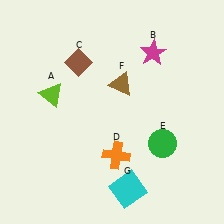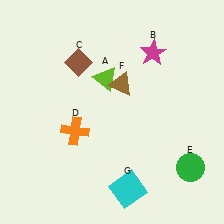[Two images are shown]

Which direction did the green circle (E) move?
The green circle (E) moved right.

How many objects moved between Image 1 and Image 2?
3 objects moved between the two images.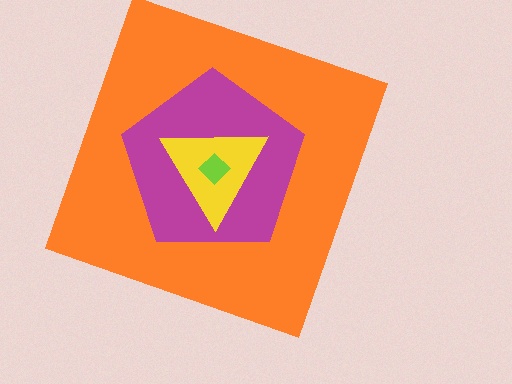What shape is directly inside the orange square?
The magenta pentagon.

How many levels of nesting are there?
4.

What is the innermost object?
The lime diamond.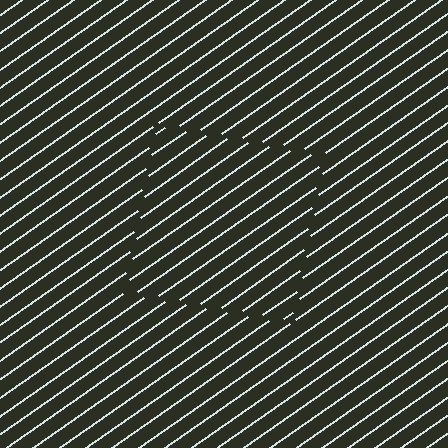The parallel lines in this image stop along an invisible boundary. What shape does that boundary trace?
An illusory square. The interior of the shape contains the same grating, shifted by half a period — the contour is defined by the phase discontinuity where line-ends from the inner and outer gratings abut.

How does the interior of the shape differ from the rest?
The interior of the shape contains the same grating, shifted by half a period — the contour is defined by the phase discontinuity where line-ends from the inner and outer gratings abut.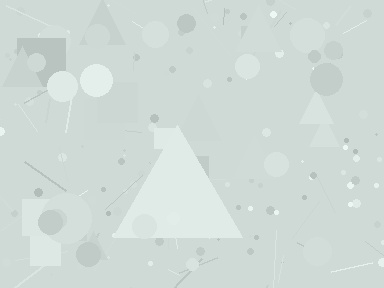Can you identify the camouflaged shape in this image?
The camouflaged shape is a triangle.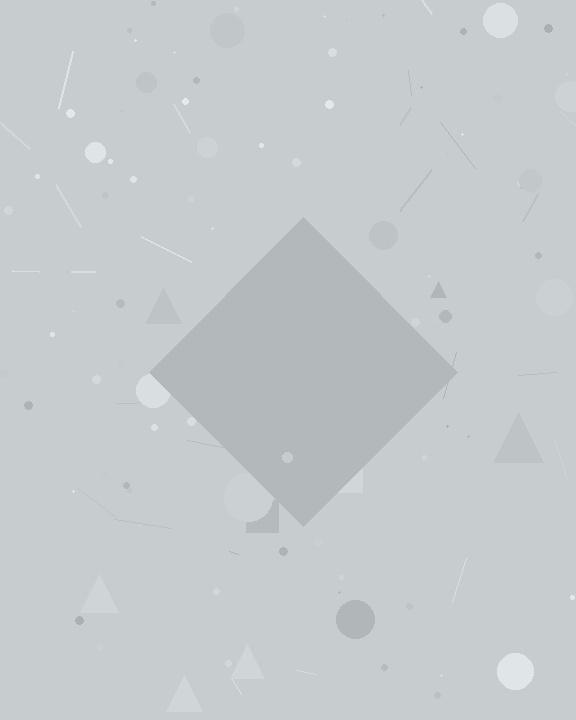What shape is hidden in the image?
A diamond is hidden in the image.